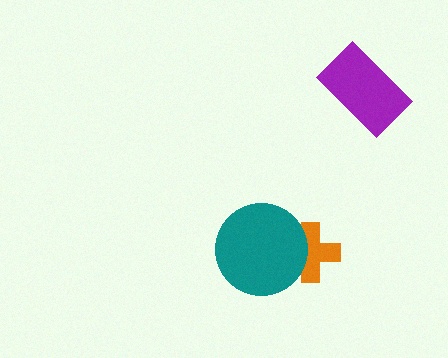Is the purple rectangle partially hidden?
No, no other shape covers it.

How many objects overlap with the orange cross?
1 object overlaps with the orange cross.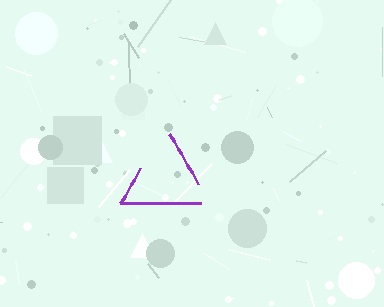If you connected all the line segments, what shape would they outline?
They would outline a triangle.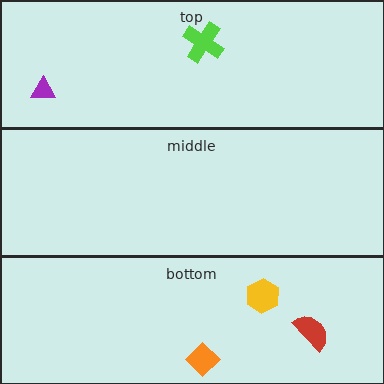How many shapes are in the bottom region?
3.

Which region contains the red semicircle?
The bottom region.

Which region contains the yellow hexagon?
The bottom region.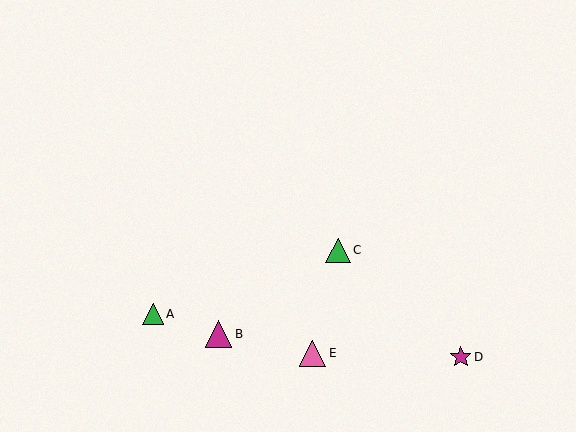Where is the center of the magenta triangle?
The center of the magenta triangle is at (218, 334).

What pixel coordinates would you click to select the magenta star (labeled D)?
Click at (461, 357) to select the magenta star D.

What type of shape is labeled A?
Shape A is a green triangle.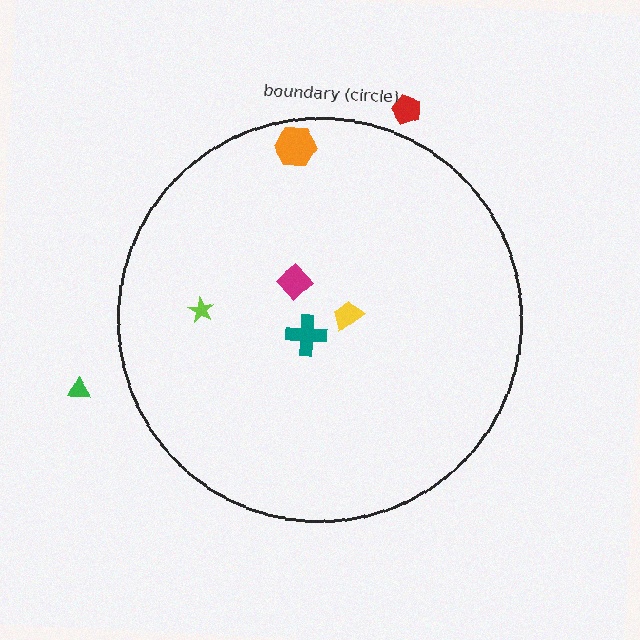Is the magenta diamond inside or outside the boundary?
Inside.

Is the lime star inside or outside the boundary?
Inside.